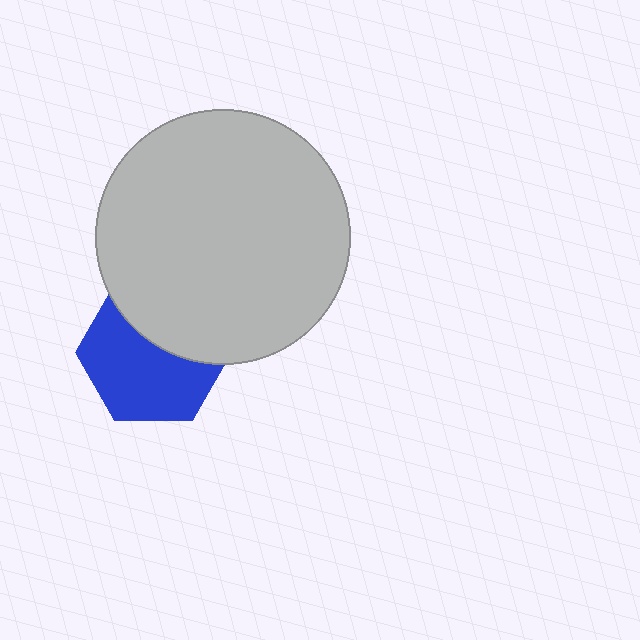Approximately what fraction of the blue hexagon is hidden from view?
Roughly 39% of the blue hexagon is hidden behind the light gray circle.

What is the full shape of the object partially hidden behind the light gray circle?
The partially hidden object is a blue hexagon.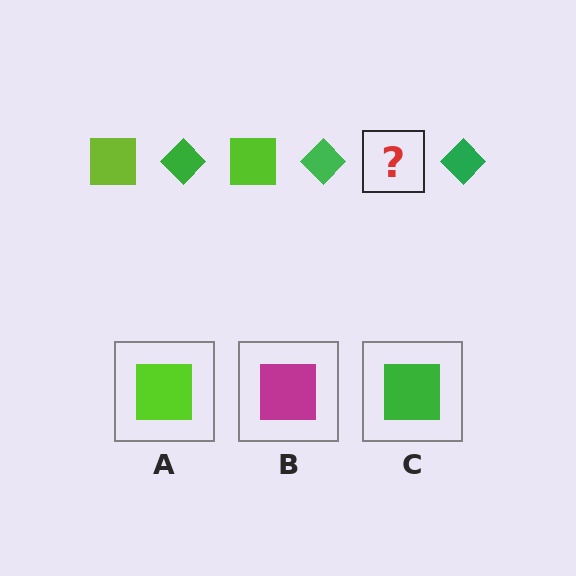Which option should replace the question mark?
Option A.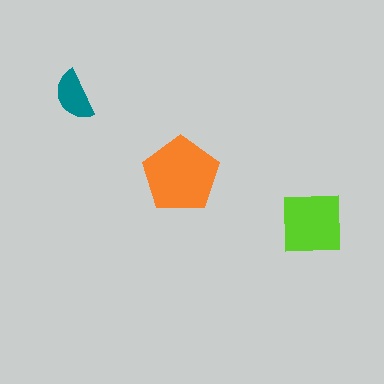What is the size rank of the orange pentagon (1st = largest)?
1st.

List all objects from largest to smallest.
The orange pentagon, the lime square, the teal semicircle.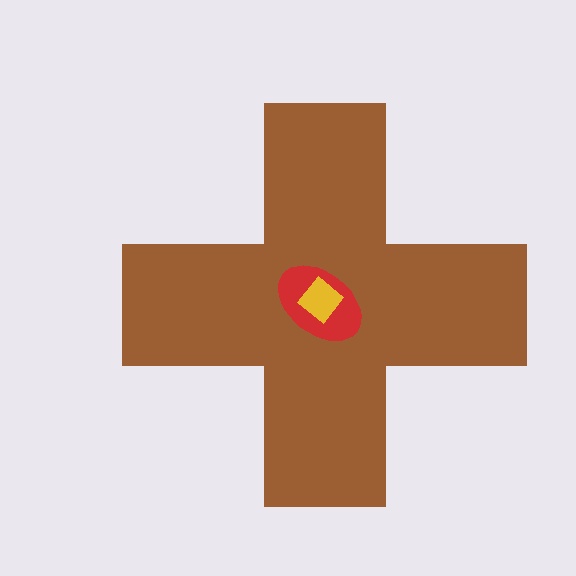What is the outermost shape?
The brown cross.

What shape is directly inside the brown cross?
The red ellipse.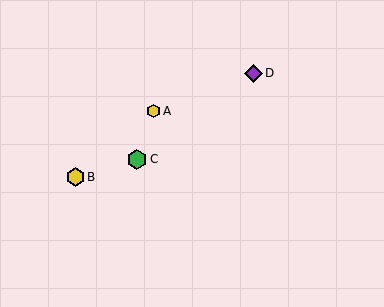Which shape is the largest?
The green hexagon (labeled C) is the largest.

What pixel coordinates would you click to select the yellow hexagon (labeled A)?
Click at (154, 111) to select the yellow hexagon A.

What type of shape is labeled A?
Shape A is a yellow hexagon.